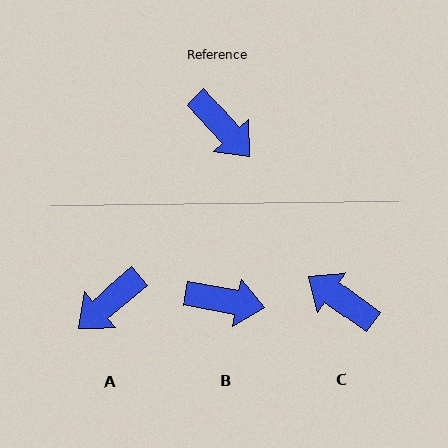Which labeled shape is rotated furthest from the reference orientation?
C, about 168 degrees away.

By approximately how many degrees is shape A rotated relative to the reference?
Approximately 92 degrees clockwise.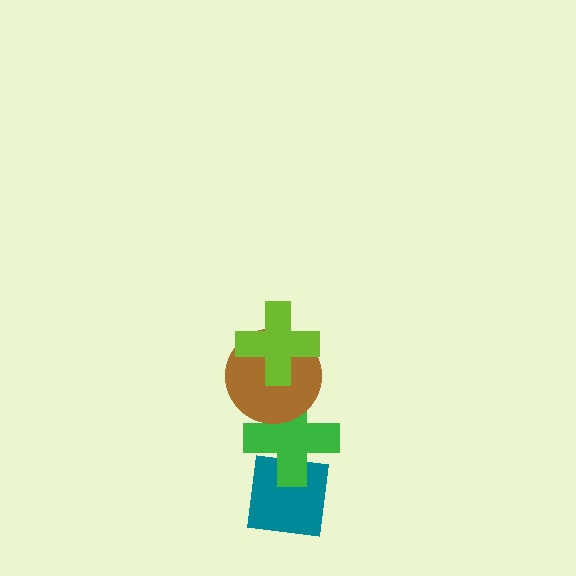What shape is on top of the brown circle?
The lime cross is on top of the brown circle.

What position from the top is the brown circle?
The brown circle is 2nd from the top.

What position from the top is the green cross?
The green cross is 3rd from the top.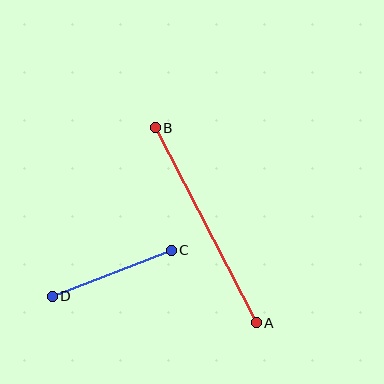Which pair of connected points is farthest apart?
Points A and B are farthest apart.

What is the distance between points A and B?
The distance is approximately 220 pixels.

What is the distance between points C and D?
The distance is approximately 128 pixels.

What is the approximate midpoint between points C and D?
The midpoint is at approximately (112, 273) pixels.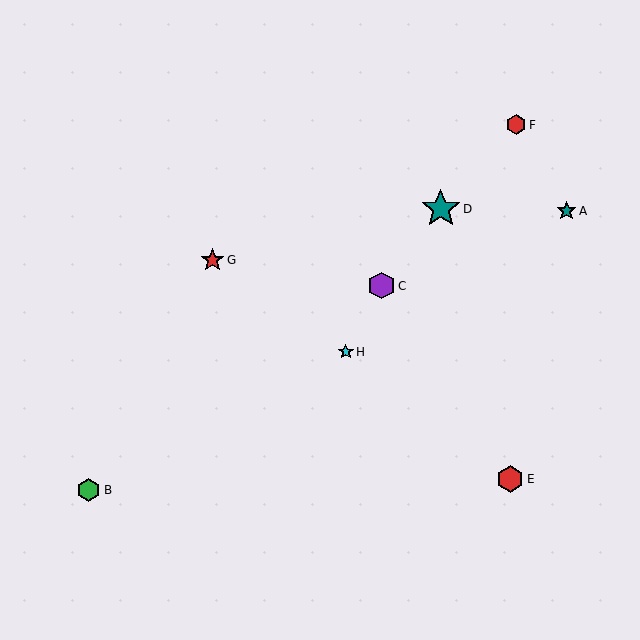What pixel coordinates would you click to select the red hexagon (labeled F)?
Click at (516, 125) to select the red hexagon F.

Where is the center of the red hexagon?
The center of the red hexagon is at (510, 479).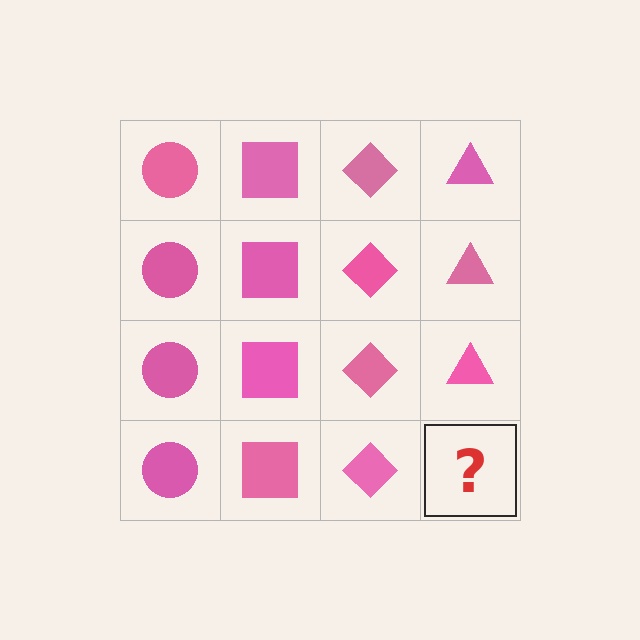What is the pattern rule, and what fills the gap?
The rule is that each column has a consistent shape. The gap should be filled with a pink triangle.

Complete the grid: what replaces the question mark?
The question mark should be replaced with a pink triangle.